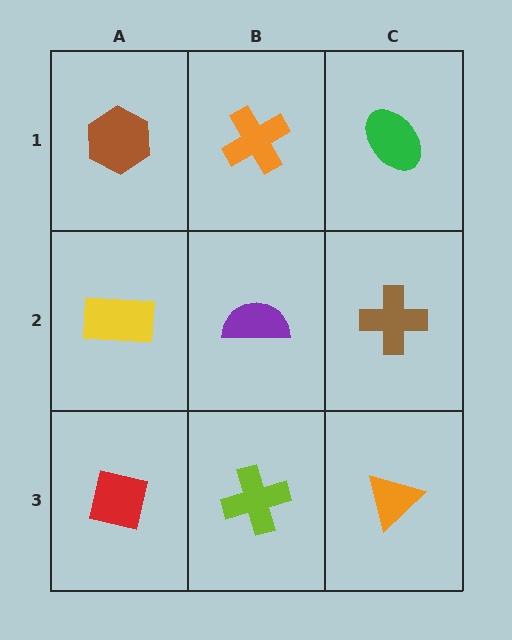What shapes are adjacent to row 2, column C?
A green ellipse (row 1, column C), an orange triangle (row 3, column C), a purple semicircle (row 2, column B).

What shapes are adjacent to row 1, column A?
A yellow rectangle (row 2, column A), an orange cross (row 1, column B).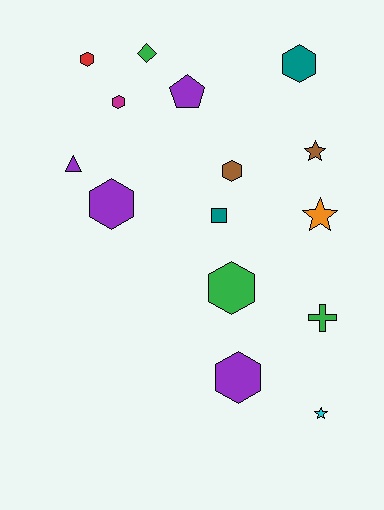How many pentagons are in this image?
There is 1 pentagon.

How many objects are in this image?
There are 15 objects.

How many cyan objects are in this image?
There is 1 cyan object.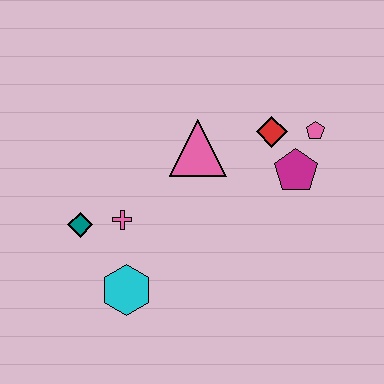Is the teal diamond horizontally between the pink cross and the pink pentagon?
No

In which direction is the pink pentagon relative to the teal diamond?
The pink pentagon is to the right of the teal diamond.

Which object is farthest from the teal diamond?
The pink pentagon is farthest from the teal diamond.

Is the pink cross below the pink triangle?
Yes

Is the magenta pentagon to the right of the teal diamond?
Yes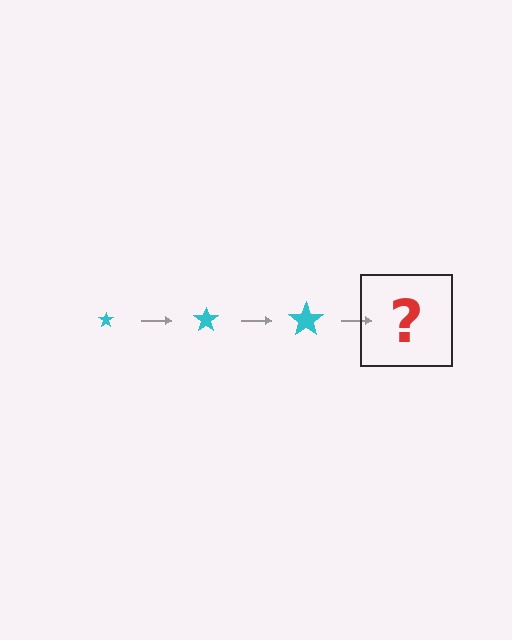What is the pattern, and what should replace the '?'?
The pattern is that the star gets progressively larger each step. The '?' should be a cyan star, larger than the previous one.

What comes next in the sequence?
The next element should be a cyan star, larger than the previous one.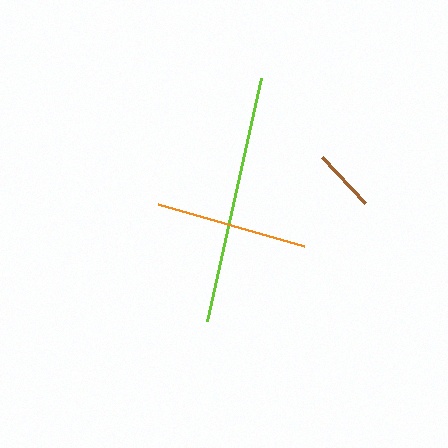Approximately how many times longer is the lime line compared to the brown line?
The lime line is approximately 3.9 times the length of the brown line.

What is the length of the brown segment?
The brown segment is approximately 63 pixels long.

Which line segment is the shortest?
The brown line is the shortest at approximately 63 pixels.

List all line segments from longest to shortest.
From longest to shortest: lime, orange, brown.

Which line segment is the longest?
The lime line is the longest at approximately 249 pixels.